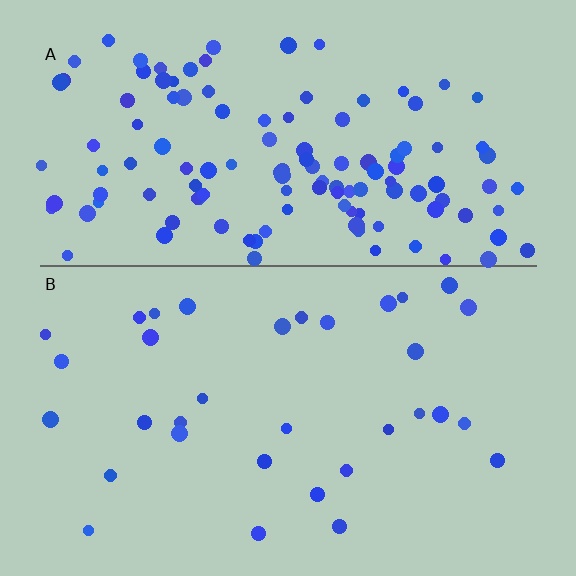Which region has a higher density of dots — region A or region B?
A (the top).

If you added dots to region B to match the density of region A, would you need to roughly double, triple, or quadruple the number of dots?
Approximately quadruple.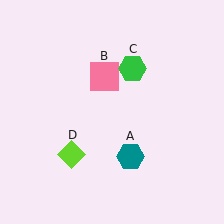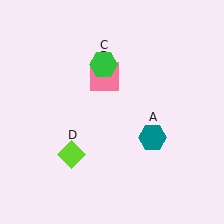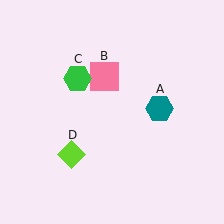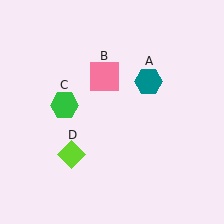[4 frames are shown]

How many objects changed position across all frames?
2 objects changed position: teal hexagon (object A), green hexagon (object C).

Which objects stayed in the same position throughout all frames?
Pink square (object B) and lime diamond (object D) remained stationary.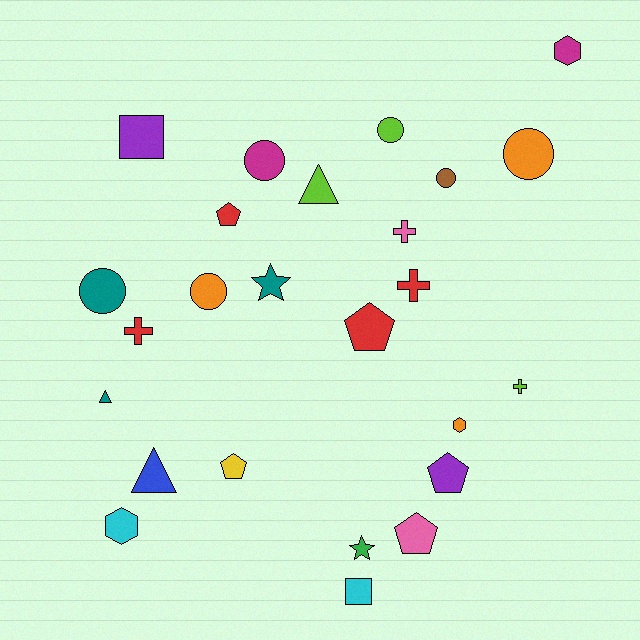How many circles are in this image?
There are 6 circles.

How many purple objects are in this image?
There are 2 purple objects.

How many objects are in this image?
There are 25 objects.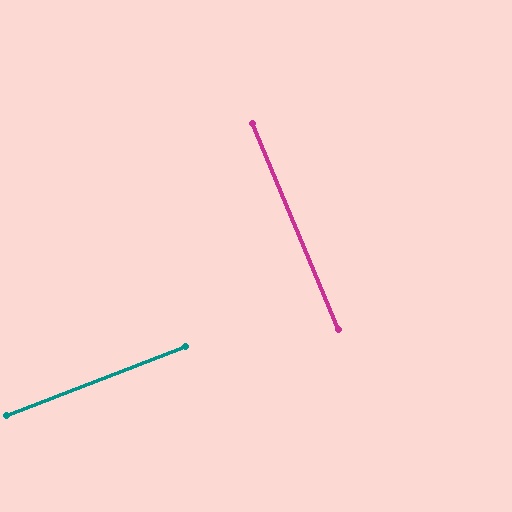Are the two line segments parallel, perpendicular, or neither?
Perpendicular — they meet at approximately 88°.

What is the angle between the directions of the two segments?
Approximately 88 degrees.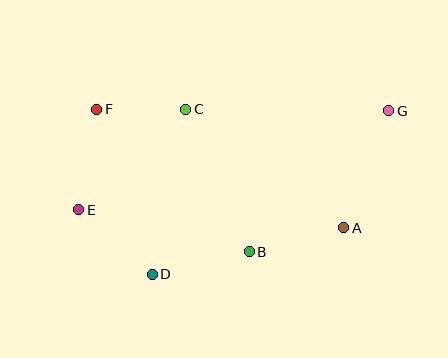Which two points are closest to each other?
Points C and F are closest to each other.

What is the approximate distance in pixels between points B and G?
The distance between B and G is approximately 198 pixels.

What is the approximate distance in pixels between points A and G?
The distance between A and G is approximately 125 pixels.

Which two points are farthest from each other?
Points E and G are farthest from each other.